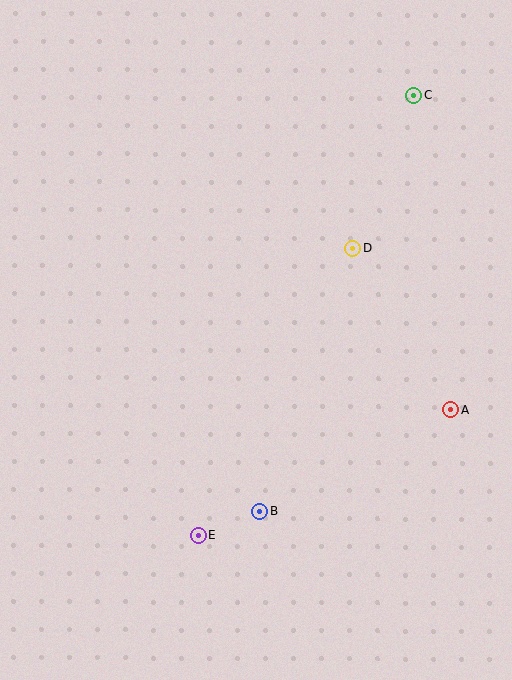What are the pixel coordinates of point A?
Point A is at (451, 410).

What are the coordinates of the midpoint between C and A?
The midpoint between C and A is at (432, 252).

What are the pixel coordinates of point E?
Point E is at (199, 535).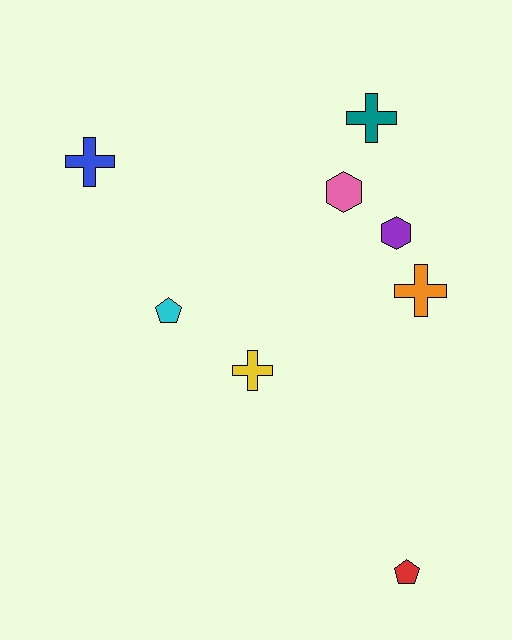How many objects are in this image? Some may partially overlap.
There are 8 objects.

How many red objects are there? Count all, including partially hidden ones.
There is 1 red object.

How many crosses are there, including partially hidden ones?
There are 4 crosses.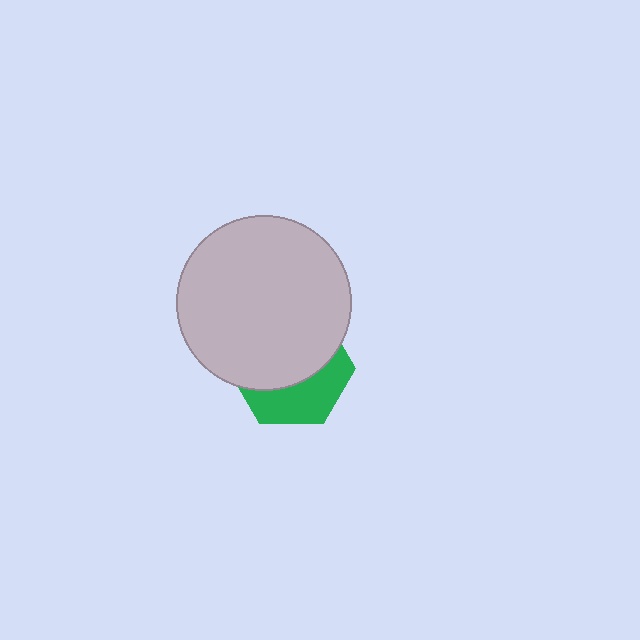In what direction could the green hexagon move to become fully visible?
The green hexagon could move down. That would shift it out from behind the light gray circle entirely.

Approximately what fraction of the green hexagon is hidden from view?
Roughly 61% of the green hexagon is hidden behind the light gray circle.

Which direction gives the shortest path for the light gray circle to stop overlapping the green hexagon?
Moving up gives the shortest separation.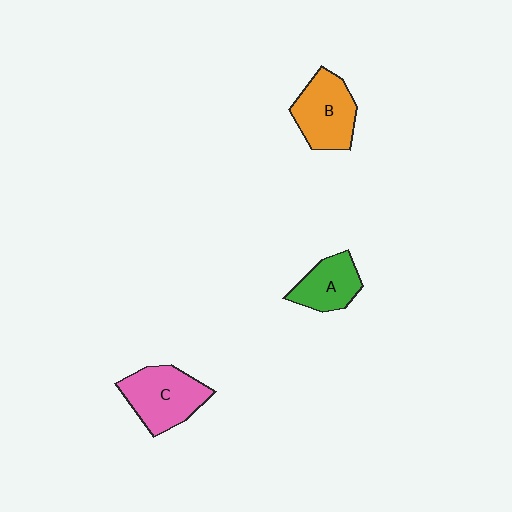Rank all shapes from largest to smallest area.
From largest to smallest: C (pink), B (orange), A (green).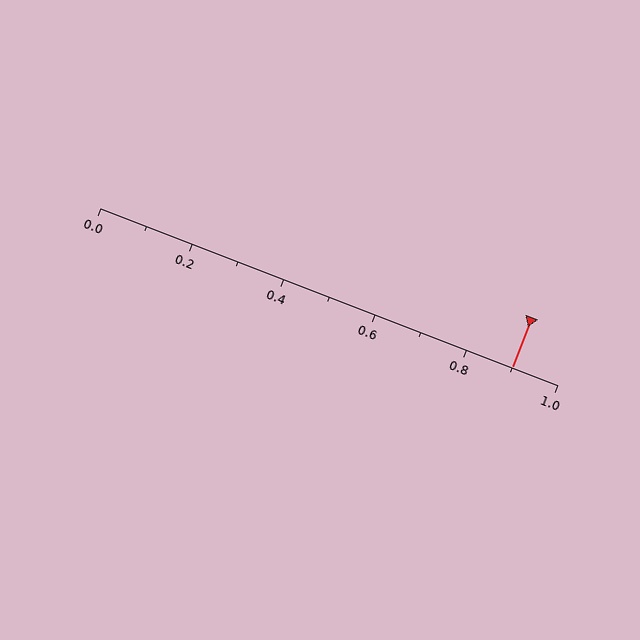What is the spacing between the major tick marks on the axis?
The major ticks are spaced 0.2 apart.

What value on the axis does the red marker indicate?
The marker indicates approximately 0.9.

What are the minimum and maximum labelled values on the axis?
The axis runs from 0.0 to 1.0.